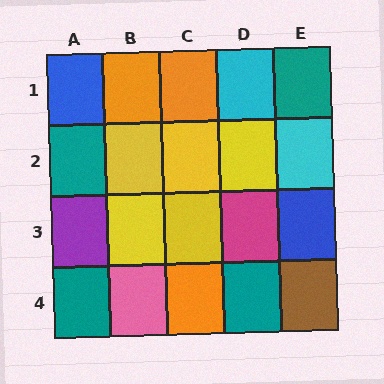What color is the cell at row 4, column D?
Teal.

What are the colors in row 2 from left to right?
Teal, yellow, yellow, yellow, cyan.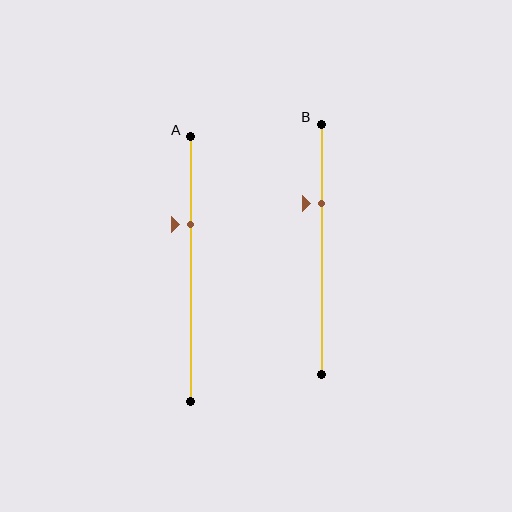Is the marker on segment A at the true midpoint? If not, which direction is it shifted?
No, the marker on segment A is shifted upward by about 17% of the segment length.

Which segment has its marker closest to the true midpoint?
Segment A has its marker closest to the true midpoint.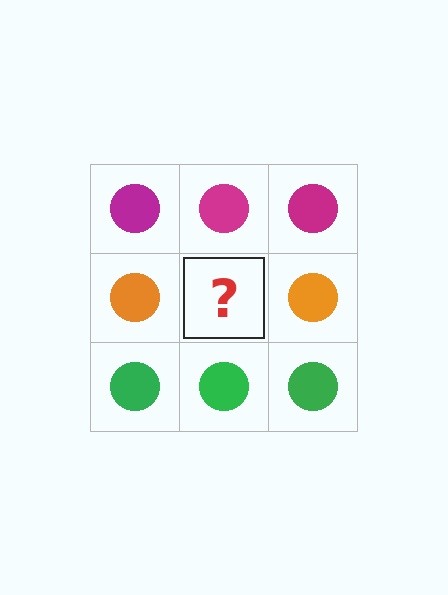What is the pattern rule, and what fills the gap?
The rule is that each row has a consistent color. The gap should be filled with an orange circle.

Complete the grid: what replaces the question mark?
The question mark should be replaced with an orange circle.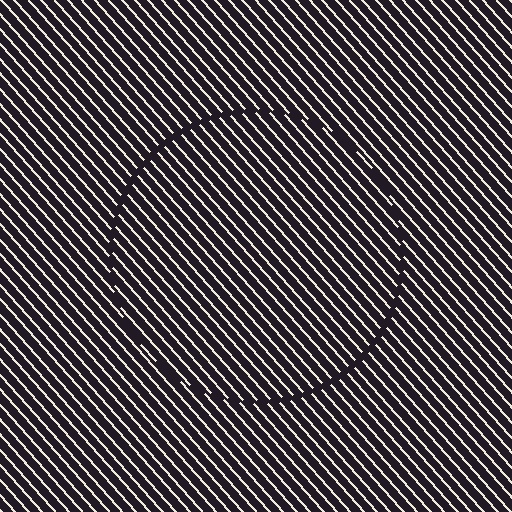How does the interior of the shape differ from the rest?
The interior of the shape contains the same grating, shifted by half a period — the contour is defined by the phase discontinuity where line-ends from the inner and outer gratings abut.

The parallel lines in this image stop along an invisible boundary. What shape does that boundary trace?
An illusory circle. The interior of the shape contains the same grating, shifted by half a period — the contour is defined by the phase discontinuity where line-ends from the inner and outer gratings abut.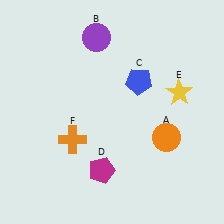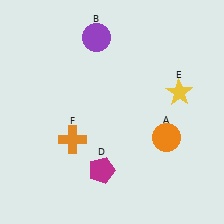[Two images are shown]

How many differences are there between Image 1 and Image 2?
There is 1 difference between the two images.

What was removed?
The blue pentagon (C) was removed in Image 2.